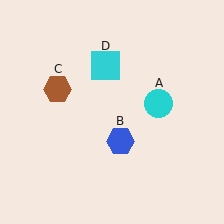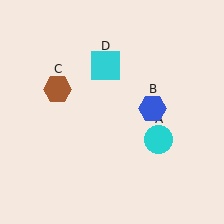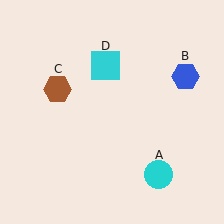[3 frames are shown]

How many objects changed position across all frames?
2 objects changed position: cyan circle (object A), blue hexagon (object B).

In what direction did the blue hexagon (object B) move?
The blue hexagon (object B) moved up and to the right.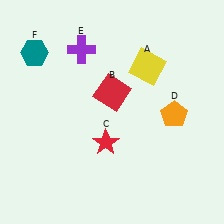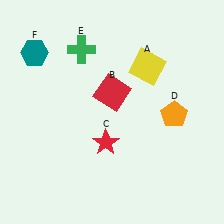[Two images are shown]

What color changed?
The cross (E) changed from purple in Image 1 to green in Image 2.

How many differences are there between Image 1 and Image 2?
There is 1 difference between the two images.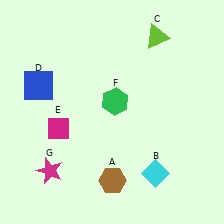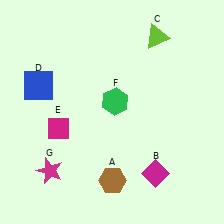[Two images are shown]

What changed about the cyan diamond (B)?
In Image 1, B is cyan. In Image 2, it changed to magenta.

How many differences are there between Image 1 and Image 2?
There is 1 difference between the two images.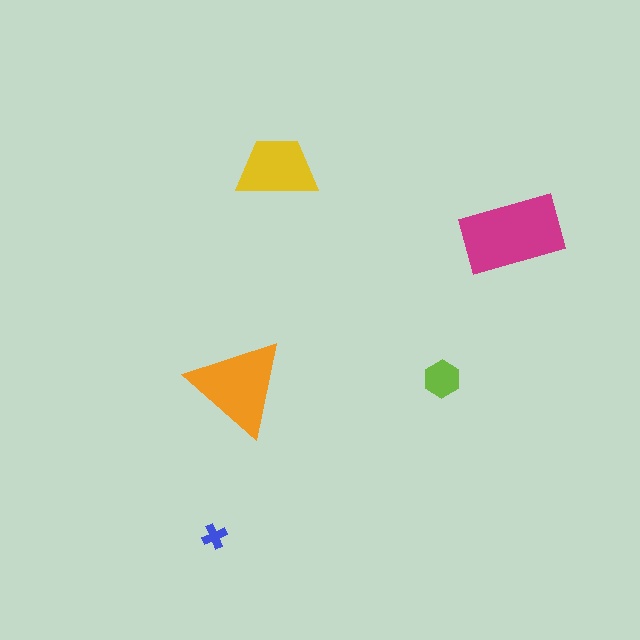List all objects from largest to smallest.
The magenta rectangle, the orange triangle, the yellow trapezoid, the lime hexagon, the blue cross.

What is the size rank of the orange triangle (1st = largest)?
2nd.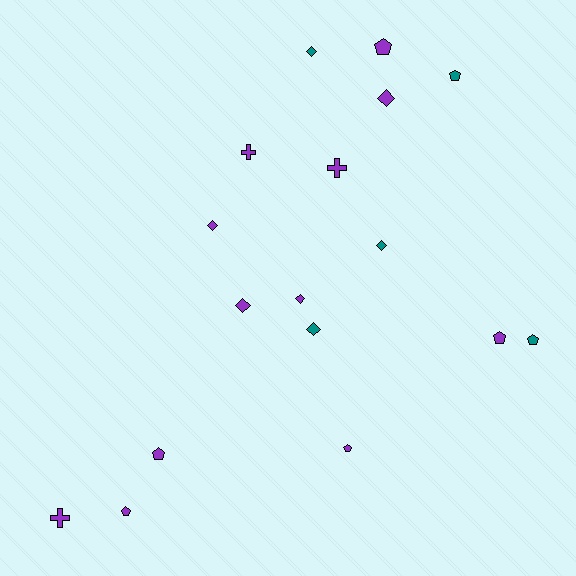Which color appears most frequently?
Purple, with 12 objects.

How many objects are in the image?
There are 17 objects.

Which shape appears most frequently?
Pentagon, with 7 objects.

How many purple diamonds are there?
There are 4 purple diamonds.